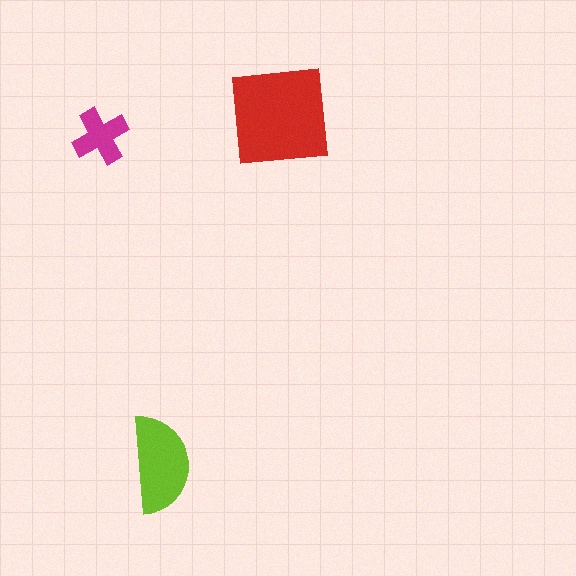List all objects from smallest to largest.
The magenta cross, the lime semicircle, the red square.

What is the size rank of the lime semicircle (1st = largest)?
2nd.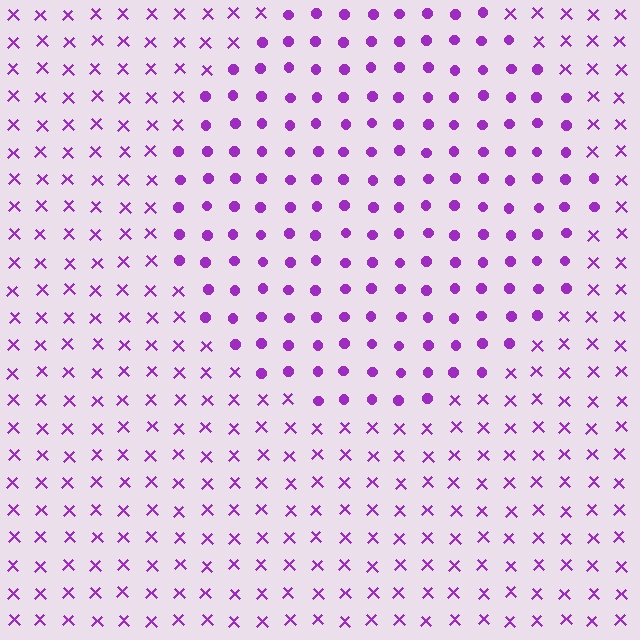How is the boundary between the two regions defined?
The boundary is defined by a change in element shape: circles inside vs. X marks outside. All elements share the same color and spacing.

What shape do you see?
I see a circle.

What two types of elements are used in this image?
The image uses circles inside the circle region and X marks outside it.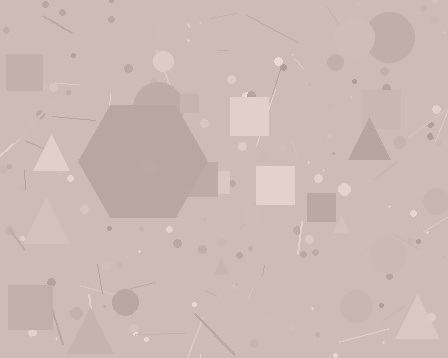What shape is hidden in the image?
A hexagon is hidden in the image.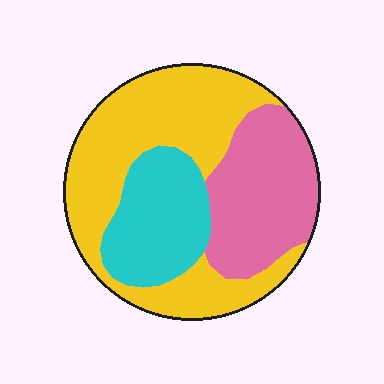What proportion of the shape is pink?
Pink covers 29% of the shape.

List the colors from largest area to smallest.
From largest to smallest: yellow, pink, cyan.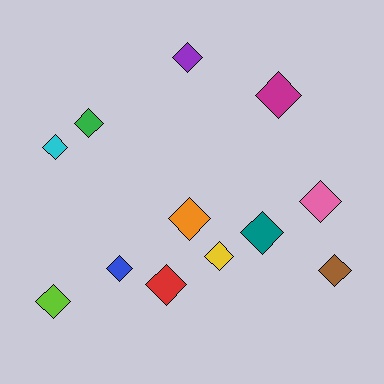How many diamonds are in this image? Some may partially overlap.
There are 12 diamonds.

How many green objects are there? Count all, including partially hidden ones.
There is 1 green object.